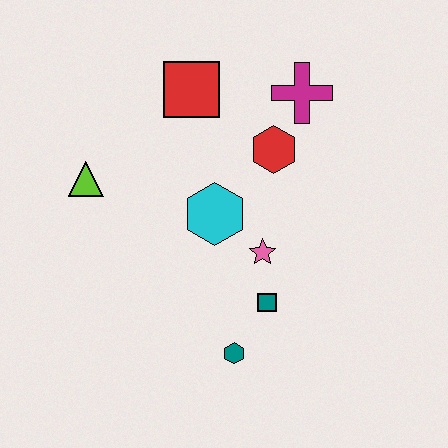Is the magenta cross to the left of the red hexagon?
No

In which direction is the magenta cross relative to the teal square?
The magenta cross is above the teal square.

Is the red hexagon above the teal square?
Yes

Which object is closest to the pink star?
The teal square is closest to the pink star.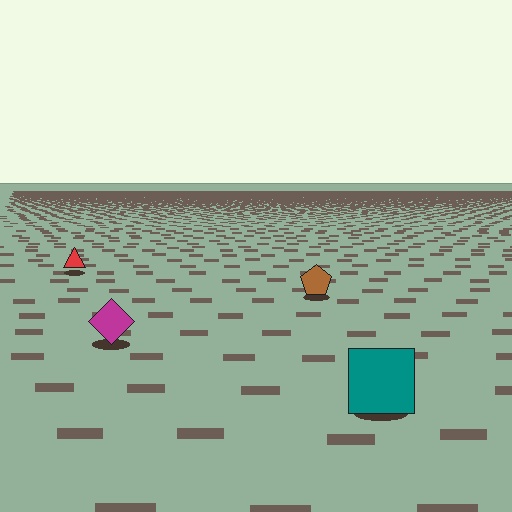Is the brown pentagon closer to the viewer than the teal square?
No. The teal square is closer — you can tell from the texture gradient: the ground texture is coarser near it.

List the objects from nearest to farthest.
From nearest to farthest: the teal square, the magenta diamond, the brown pentagon, the red triangle.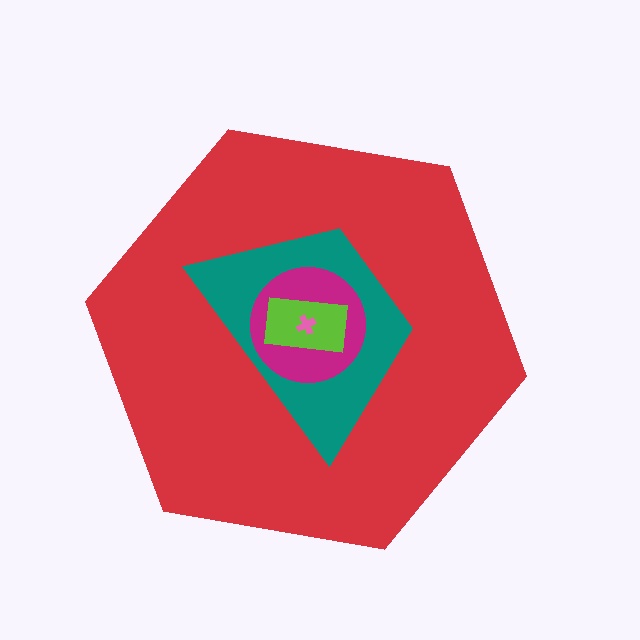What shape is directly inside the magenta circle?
The lime rectangle.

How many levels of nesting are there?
5.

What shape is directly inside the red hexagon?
The teal trapezoid.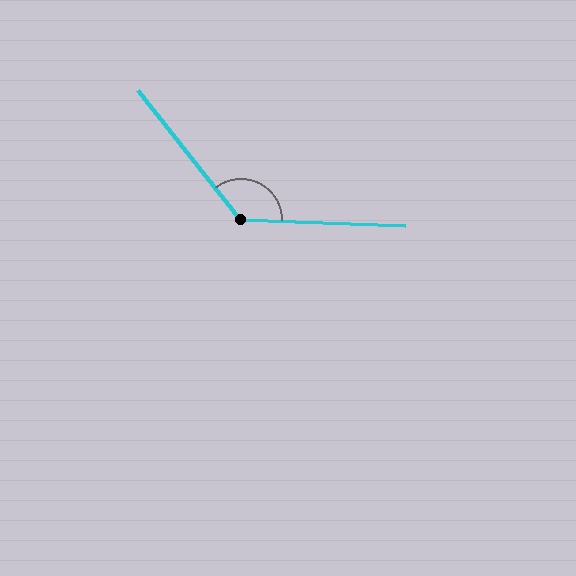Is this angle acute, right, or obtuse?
It is obtuse.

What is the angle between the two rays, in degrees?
Approximately 130 degrees.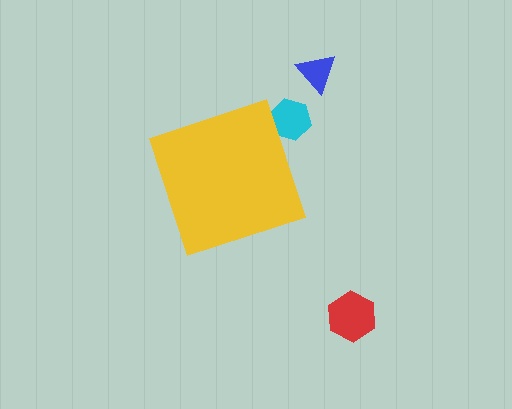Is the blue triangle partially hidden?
No, the blue triangle is fully visible.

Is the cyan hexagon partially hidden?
Yes, the cyan hexagon is partially hidden behind the yellow diamond.